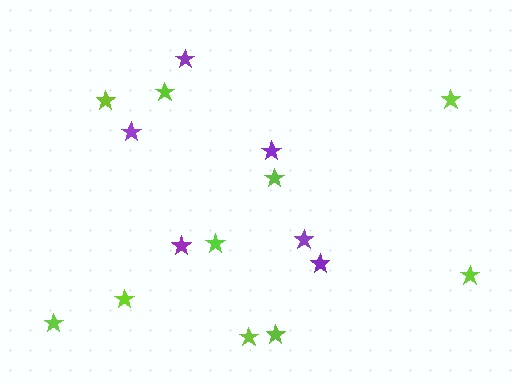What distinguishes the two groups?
There are 2 groups: one group of purple stars (6) and one group of lime stars (10).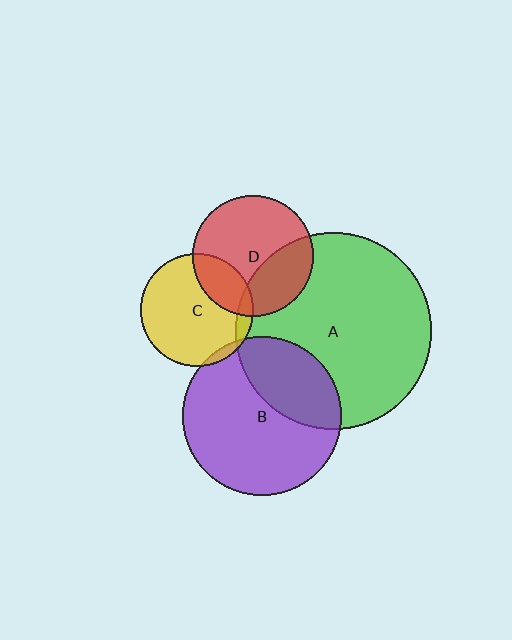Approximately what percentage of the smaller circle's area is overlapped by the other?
Approximately 10%.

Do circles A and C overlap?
Yes.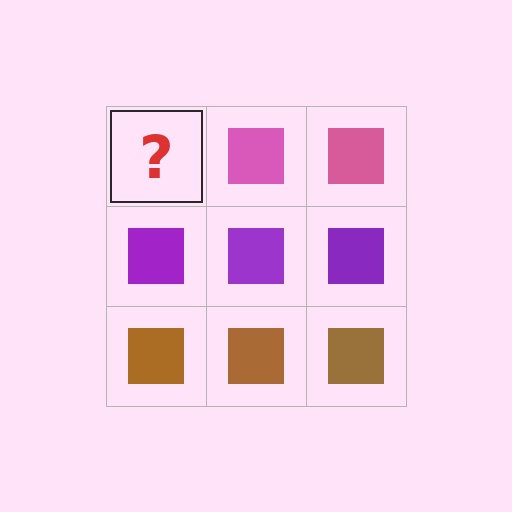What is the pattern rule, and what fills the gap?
The rule is that each row has a consistent color. The gap should be filled with a pink square.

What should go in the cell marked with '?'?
The missing cell should contain a pink square.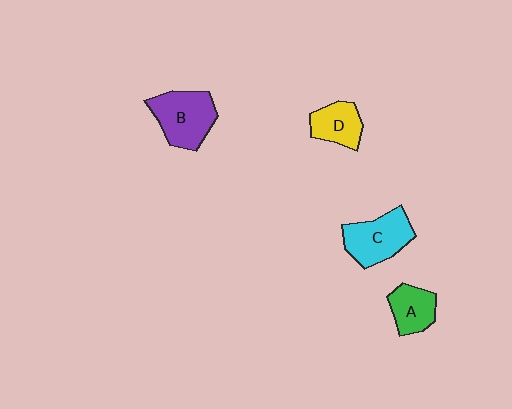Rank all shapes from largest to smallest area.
From largest to smallest: B (purple), C (cyan), A (green), D (yellow).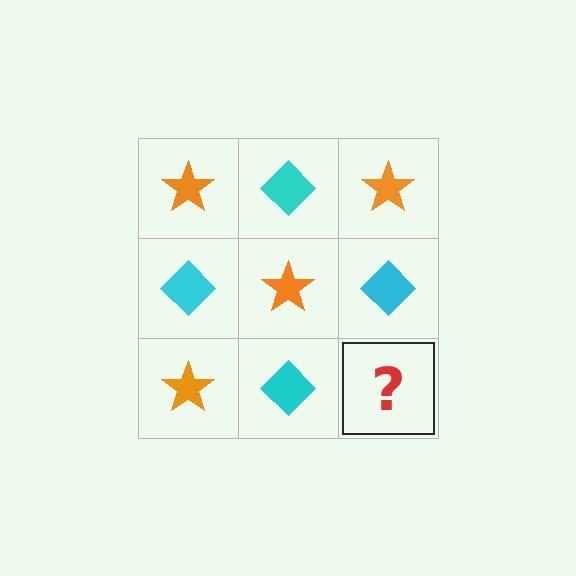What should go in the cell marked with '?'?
The missing cell should contain an orange star.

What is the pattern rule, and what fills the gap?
The rule is that it alternates orange star and cyan diamond in a checkerboard pattern. The gap should be filled with an orange star.